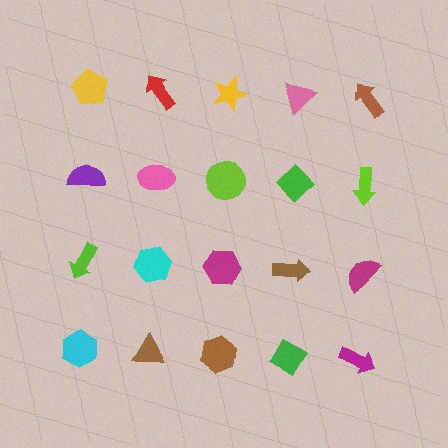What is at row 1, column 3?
A yellow star.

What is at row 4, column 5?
A magenta arrow.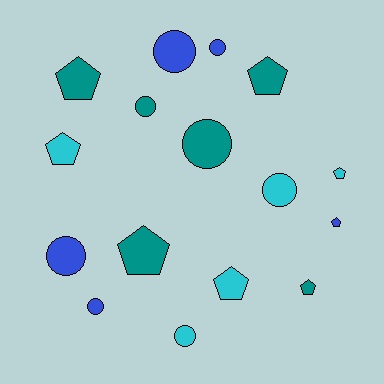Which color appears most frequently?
Teal, with 6 objects.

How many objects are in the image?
There are 16 objects.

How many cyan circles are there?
There are 2 cyan circles.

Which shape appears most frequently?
Pentagon, with 8 objects.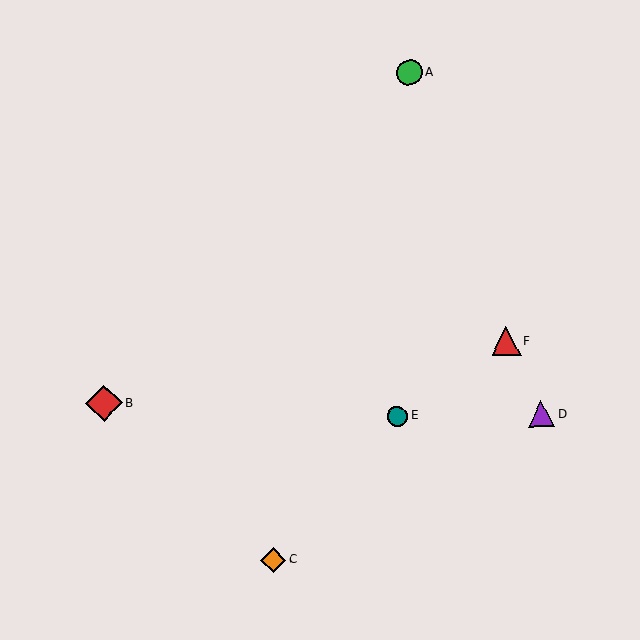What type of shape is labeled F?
Shape F is a red triangle.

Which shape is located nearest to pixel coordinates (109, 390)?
The red diamond (labeled B) at (104, 403) is nearest to that location.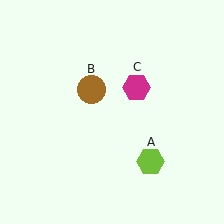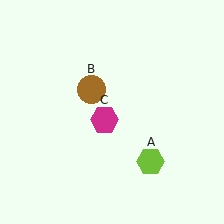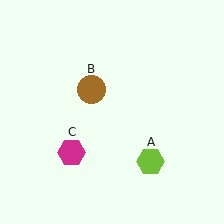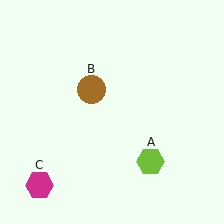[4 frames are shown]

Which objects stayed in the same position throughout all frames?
Lime hexagon (object A) and brown circle (object B) remained stationary.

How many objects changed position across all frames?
1 object changed position: magenta hexagon (object C).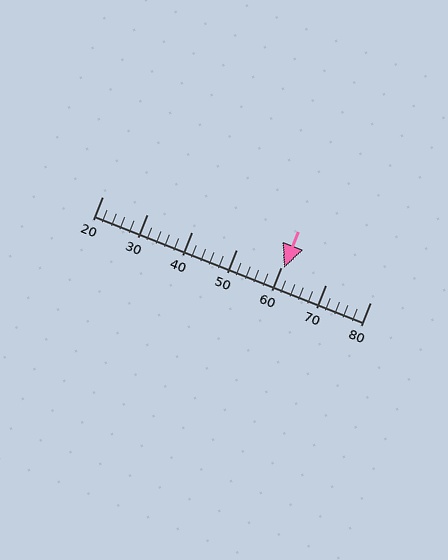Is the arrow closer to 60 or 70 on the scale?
The arrow is closer to 60.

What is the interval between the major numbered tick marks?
The major tick marks are spaced 10 units apart.